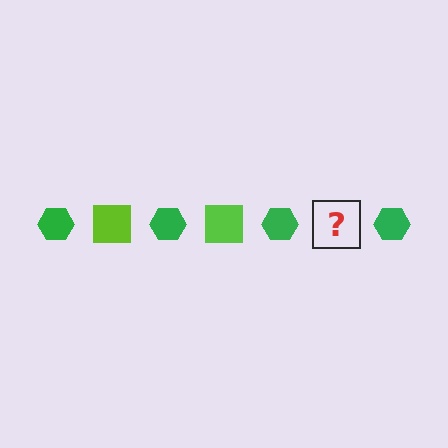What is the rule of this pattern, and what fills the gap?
The rule is that the pattern alternates between green hexagon and lime square. The gap should be filled with a lime square.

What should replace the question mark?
The question mark should be replaced with a lime square.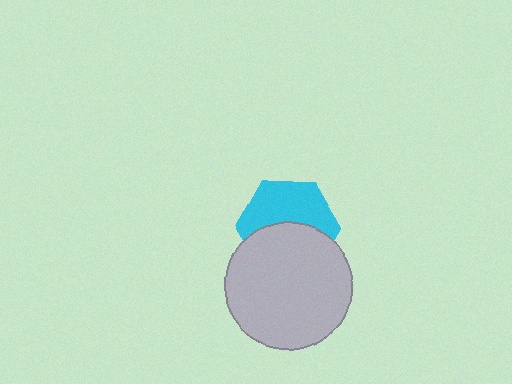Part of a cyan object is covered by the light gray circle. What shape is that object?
It is a hexagon.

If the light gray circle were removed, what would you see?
You would see the complete cyan hexagon.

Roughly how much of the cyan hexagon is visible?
About half of it is visible (roughly 52%).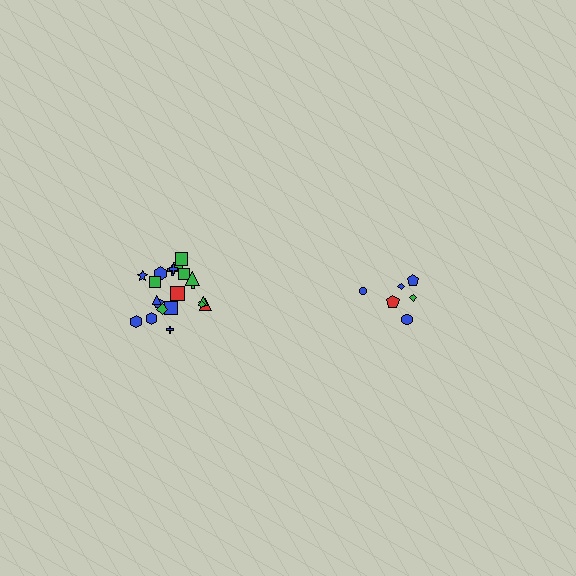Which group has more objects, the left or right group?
The left group.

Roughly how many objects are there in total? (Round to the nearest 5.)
Roughly 30 objects in total.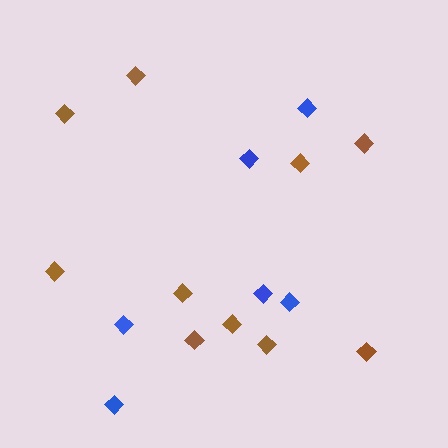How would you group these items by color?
There are 2 groups: one group of blue diamonds (6) and one group of brown diamonds (10).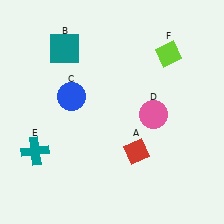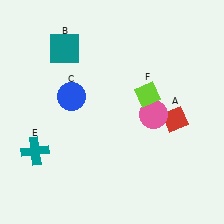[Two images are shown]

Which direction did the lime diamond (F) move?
The lime diamond (F) moved down.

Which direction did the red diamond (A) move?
The red diamond (A) moved right.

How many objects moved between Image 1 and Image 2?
2 objects moved between the two images.